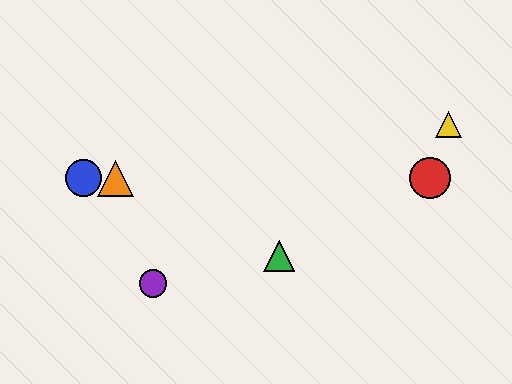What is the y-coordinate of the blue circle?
The blue circle is at y≈178.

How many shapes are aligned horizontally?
3 shapes (the red circle, the blue circle, the orange triangle) are aligned horizontally.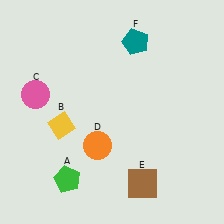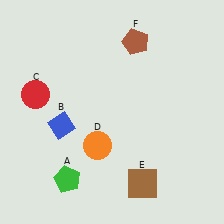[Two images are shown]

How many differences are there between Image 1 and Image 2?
There are 3 differences between the two images.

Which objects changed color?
B changed from yellow to blue. C changed from pink to red. F changed from teal to brown.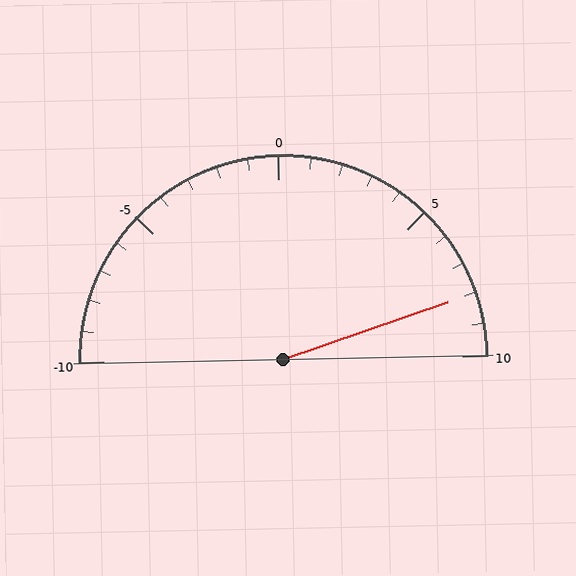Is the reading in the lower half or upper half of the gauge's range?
The reading is in the upper half of the range (-10 to 10).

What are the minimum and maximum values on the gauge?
The gauge ranges from -10 to 10.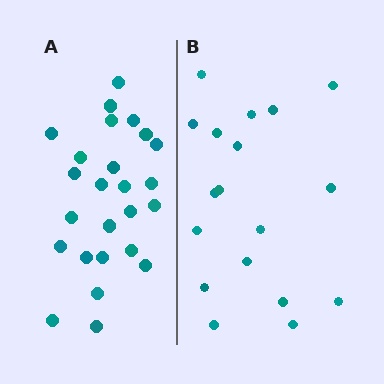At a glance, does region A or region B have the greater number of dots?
Region A (the left region) has more dots.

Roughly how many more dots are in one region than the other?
Region A has roughly 8 or so more dots than region B.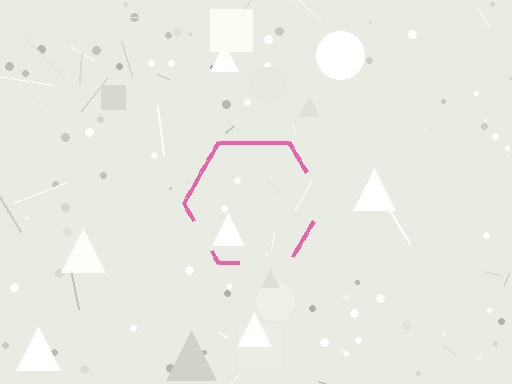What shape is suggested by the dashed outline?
The dashed outline suggests a hexagon.